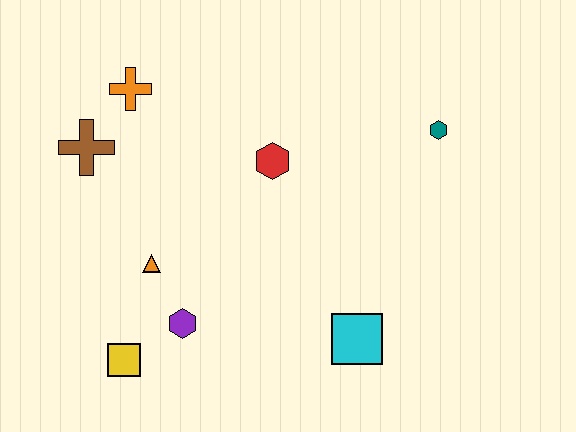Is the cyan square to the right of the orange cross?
Yes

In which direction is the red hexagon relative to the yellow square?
The red hexagon is above the yellow square.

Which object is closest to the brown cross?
The orange cross is closest to the brown cross.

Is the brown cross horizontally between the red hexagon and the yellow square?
No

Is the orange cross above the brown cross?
Yes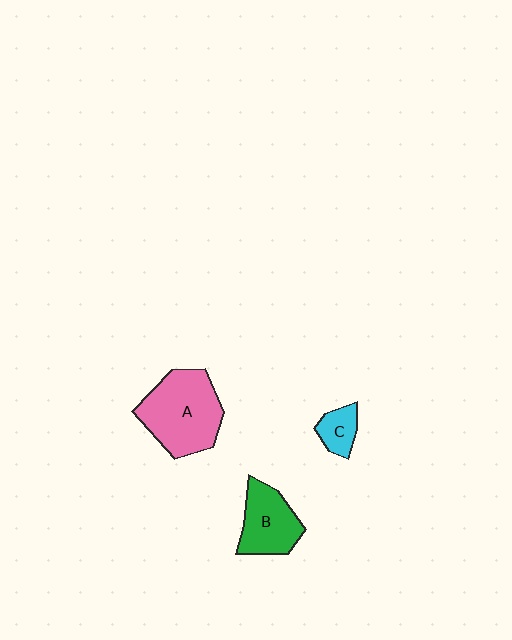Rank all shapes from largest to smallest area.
From largest to smallest: A (pink), B (green), C (cyan).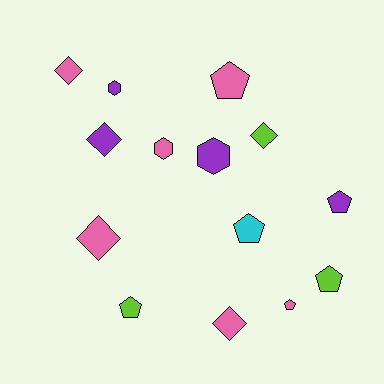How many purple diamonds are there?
There is 1 purple diamond.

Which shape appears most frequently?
Pentagon, with 6 objects.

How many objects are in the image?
There are 14 objects.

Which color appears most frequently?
Pink, with 6 objects.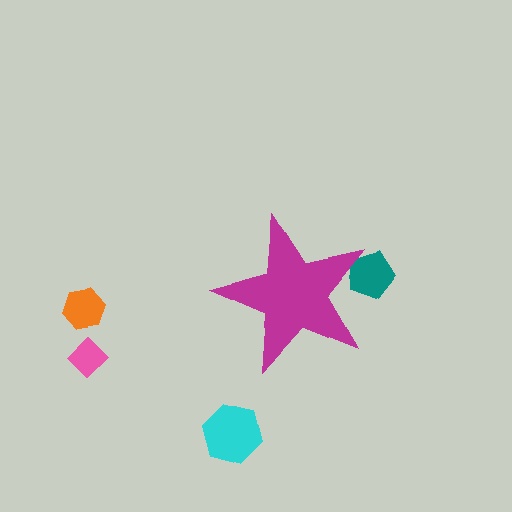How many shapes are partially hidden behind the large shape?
1 shape is partially hidden.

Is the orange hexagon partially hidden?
No, the orange hexagon is fully visible.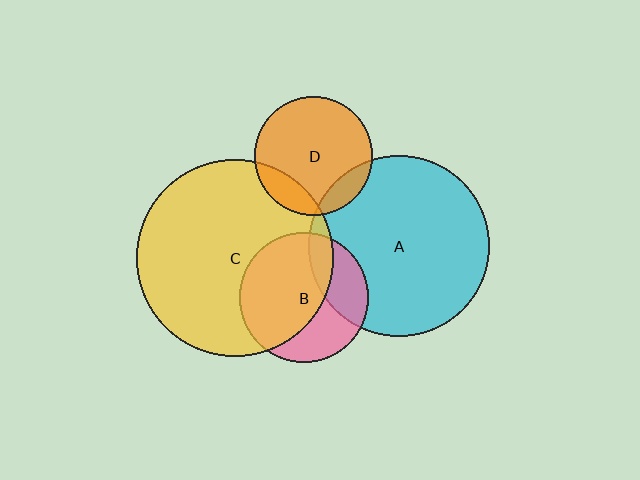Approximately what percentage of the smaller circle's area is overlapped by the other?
Approximately 25%.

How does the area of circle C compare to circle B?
Approximately 2.3 times.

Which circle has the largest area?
Circle C (yellow).